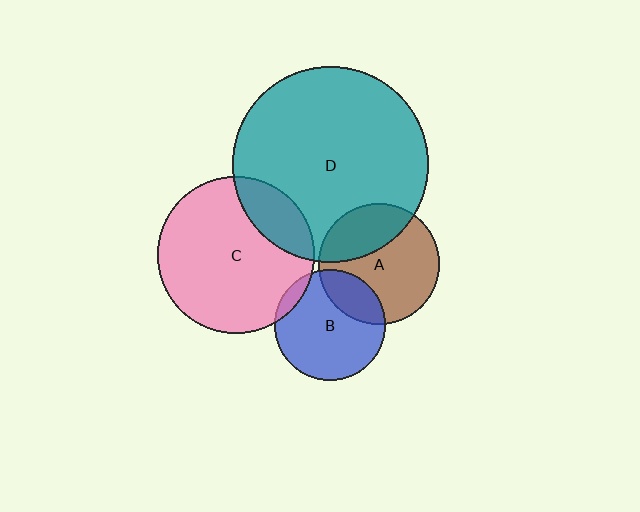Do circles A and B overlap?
Yes.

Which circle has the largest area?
Circle D (teal).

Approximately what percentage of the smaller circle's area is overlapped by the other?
Approximately 25%.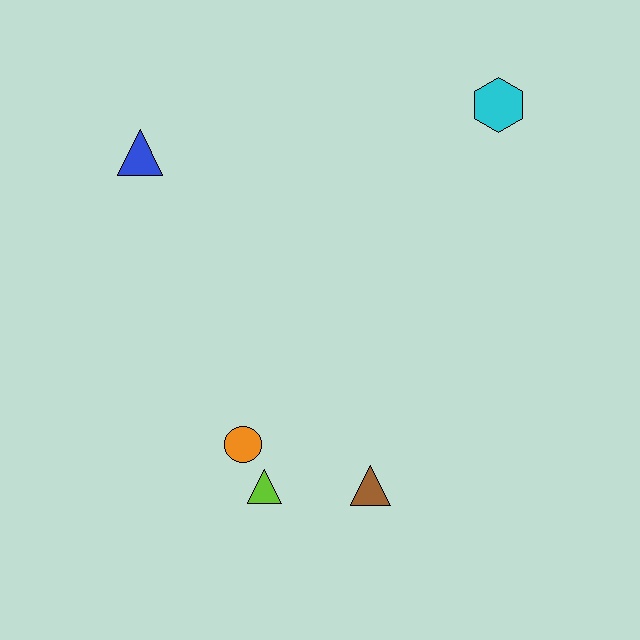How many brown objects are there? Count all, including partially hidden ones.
There is 1 brown object.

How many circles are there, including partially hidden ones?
There is 1 circle.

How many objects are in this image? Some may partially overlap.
There are 5 objects.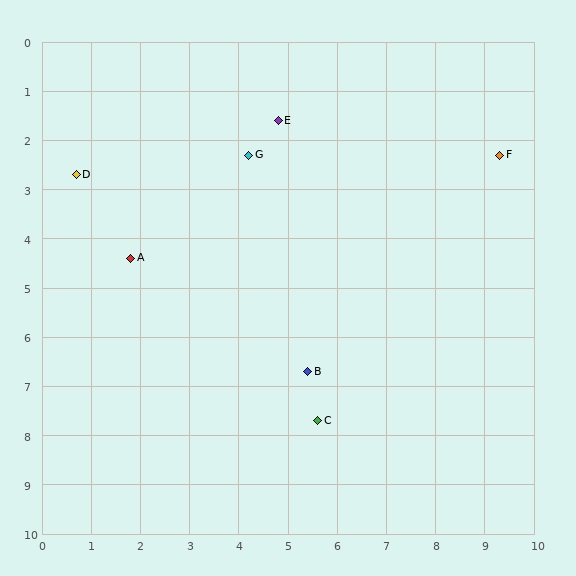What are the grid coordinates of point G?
Point G is at approximately (4.2, 2.3).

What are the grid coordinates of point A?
Point A is at approximately (1.8, 4.4).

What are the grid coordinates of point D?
Point D is at approximately (0.7, 2.7).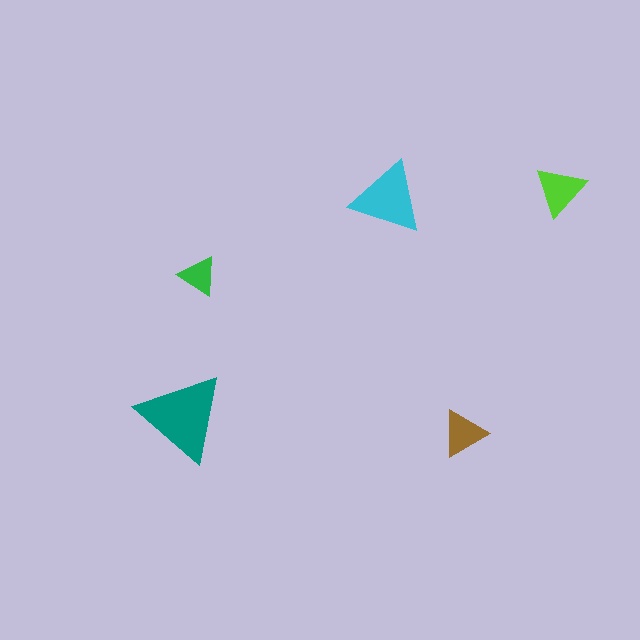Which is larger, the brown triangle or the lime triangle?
The lime one.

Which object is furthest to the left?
The teal triangle is leftmost.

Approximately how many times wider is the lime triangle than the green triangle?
About 1.5 times wider.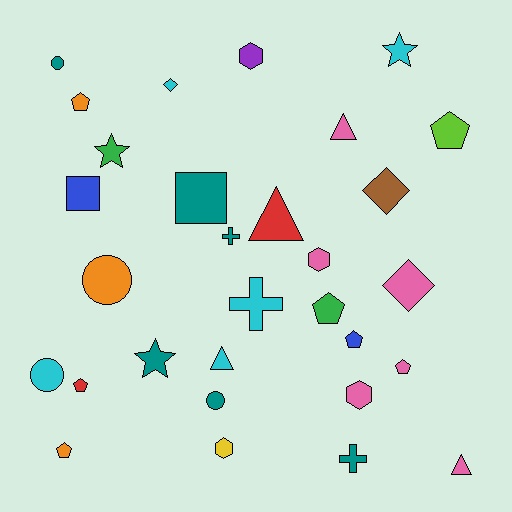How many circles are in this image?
There are 4 circles.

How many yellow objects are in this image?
There is 1 yellow object.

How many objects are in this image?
There are 30 objects.